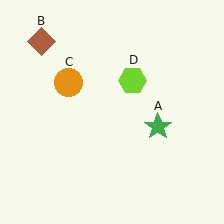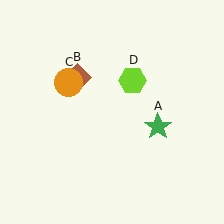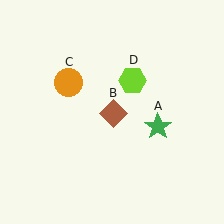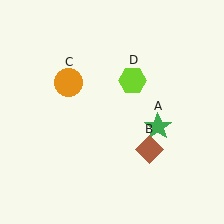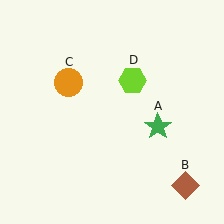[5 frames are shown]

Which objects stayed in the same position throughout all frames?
Green star (object A) and orange circle (object C) and lime hexagon (object D) remained stationary.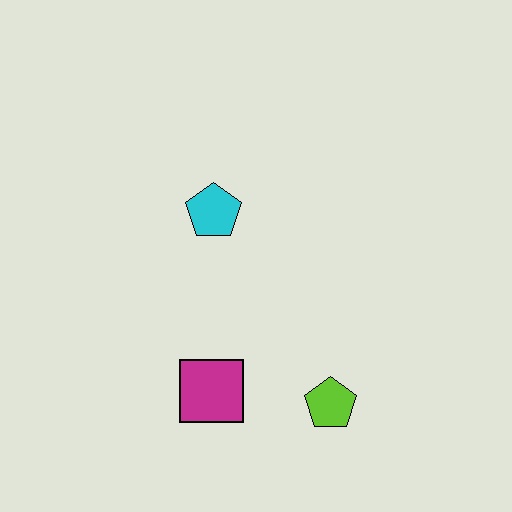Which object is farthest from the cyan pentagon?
The lime pentagon is farthest from the cyan pentagon.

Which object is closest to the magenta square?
The lime pentagon is closest to the magenta square.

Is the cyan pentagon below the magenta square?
No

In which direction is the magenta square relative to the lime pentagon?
The magenta square is to the left of the lime pentagon.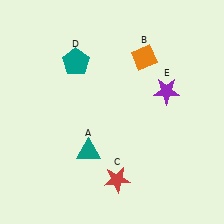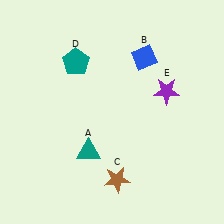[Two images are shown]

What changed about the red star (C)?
In Image 1, C is red. In Image 2, it changed to brown.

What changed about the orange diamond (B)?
In Image 1, B is orange. In Image 2, it changed to blue.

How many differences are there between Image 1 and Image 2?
There are 2 differences between the two images.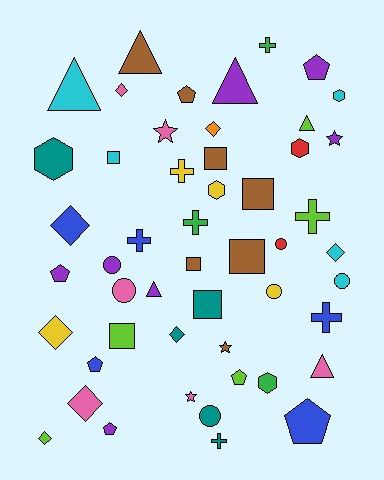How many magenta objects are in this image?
There are no magenta objects.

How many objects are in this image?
There are 50 objects.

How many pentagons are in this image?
There are 7 pentagons.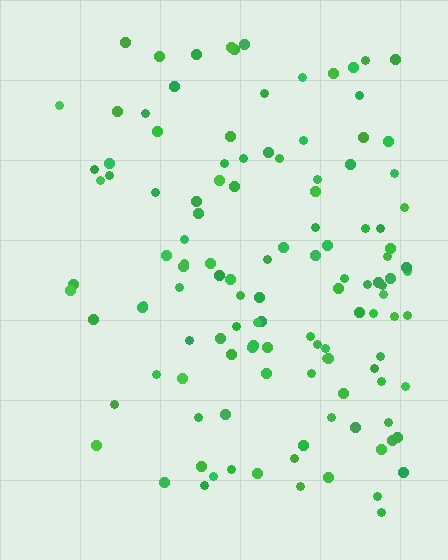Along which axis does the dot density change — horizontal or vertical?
Horizontal.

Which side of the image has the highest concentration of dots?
The right.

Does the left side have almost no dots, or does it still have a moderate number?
Still a moderate number, just noticeably fewer than the right.